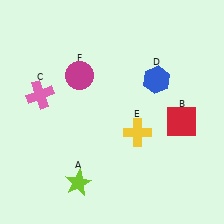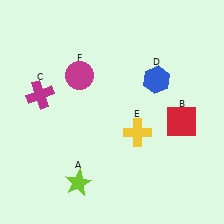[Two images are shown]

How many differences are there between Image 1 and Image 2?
There is 1 difference between the two images.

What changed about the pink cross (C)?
In Image 1, C is pink. In Image 2, it changed to magenta.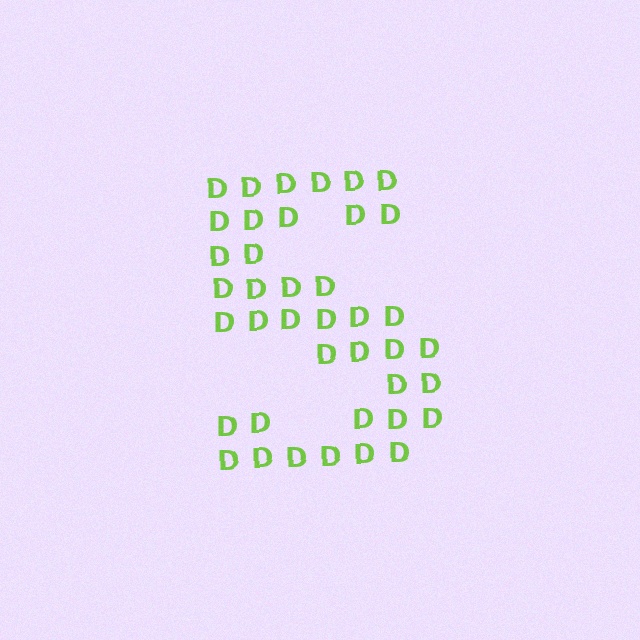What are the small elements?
The small elements are letter D's.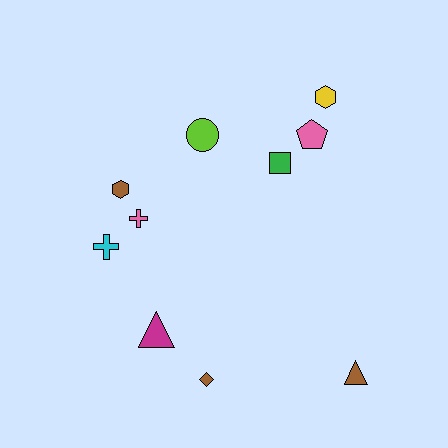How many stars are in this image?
There are no stars.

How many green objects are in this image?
There is 1 green object.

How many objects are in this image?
There are 10 objects.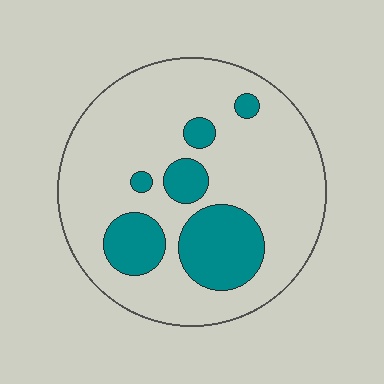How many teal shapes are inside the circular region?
6.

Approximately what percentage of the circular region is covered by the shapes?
Approximately 20%.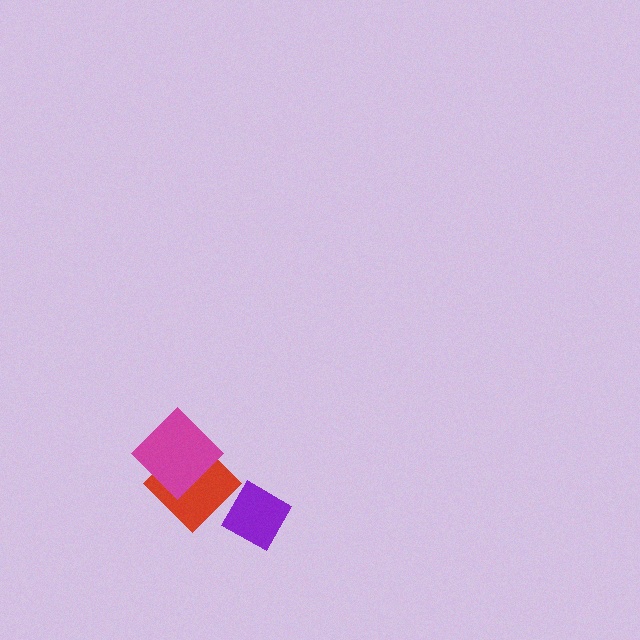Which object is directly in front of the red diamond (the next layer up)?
The magenta diamond is directly in front of the red diamond.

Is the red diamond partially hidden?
Yes, it is partially covered by another shape.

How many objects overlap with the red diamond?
2 objects overlap with the red diamond.